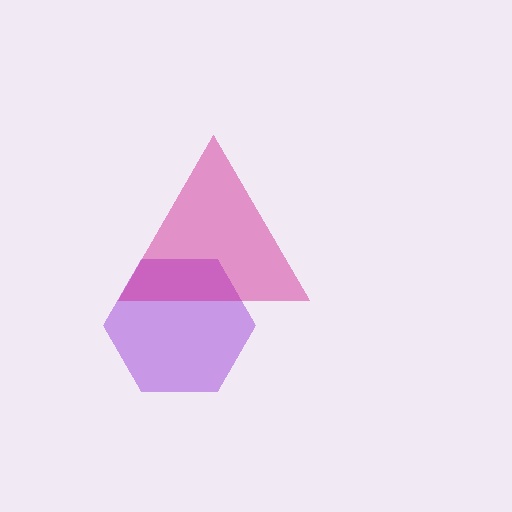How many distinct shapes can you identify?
There are 2 distinct shapes: a purple hexagon, a magenta triangle.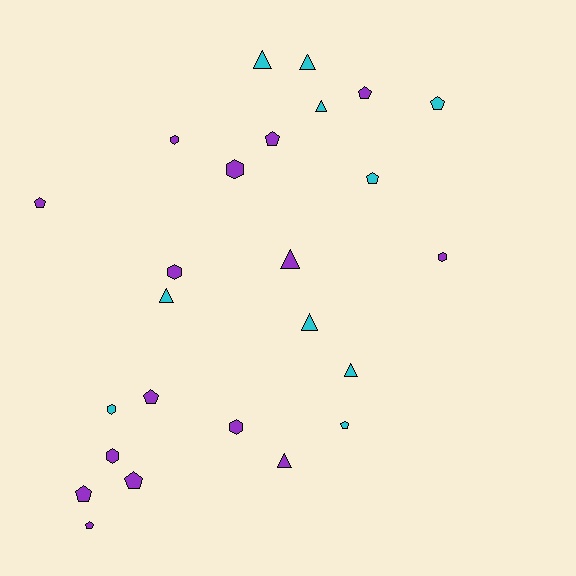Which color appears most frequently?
Purple, with 15 objects.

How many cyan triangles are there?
There are 6 cyan triangles.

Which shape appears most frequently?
Pentagon, with 10 objects.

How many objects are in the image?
There are 25 objects.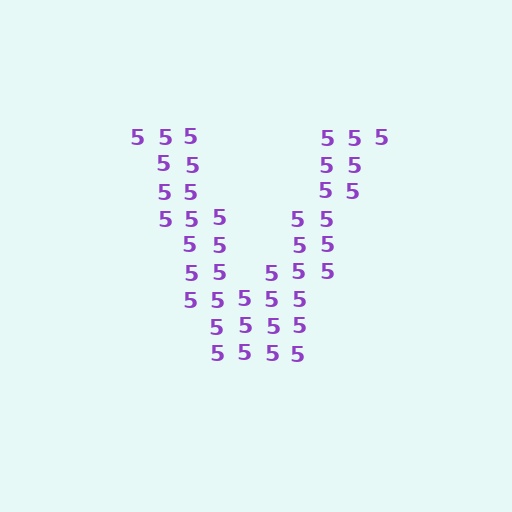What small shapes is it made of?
It is made of small digit 5's.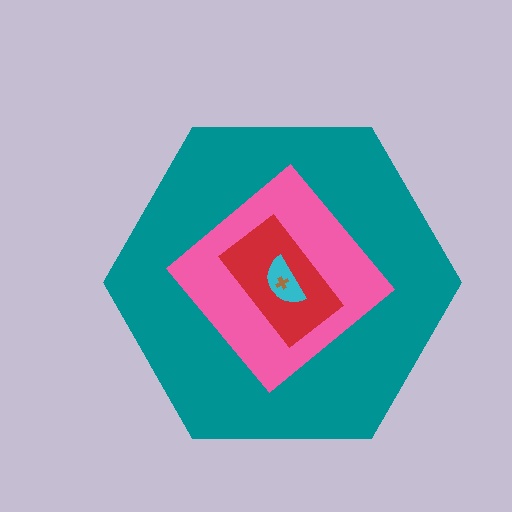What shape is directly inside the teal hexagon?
The pink diamond.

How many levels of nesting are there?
5.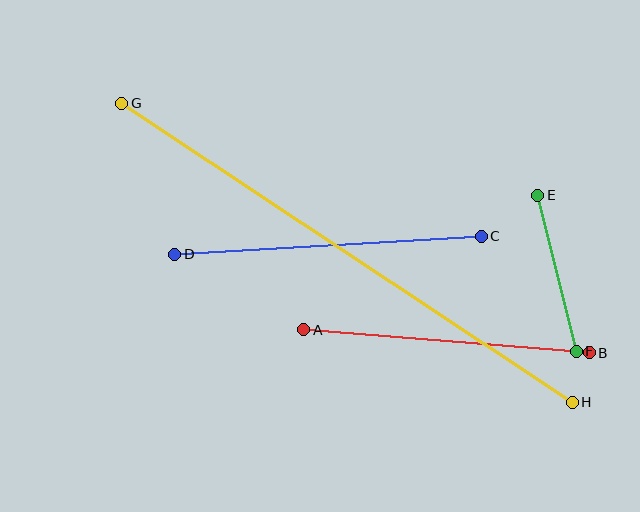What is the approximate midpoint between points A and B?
The midpoint is at approximately (446, 341) pixels.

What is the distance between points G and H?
The distance is approximately 541 pixels.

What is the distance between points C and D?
The distance is approximately 307 pixels.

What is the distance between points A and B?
The distance is approximately 286 pixels.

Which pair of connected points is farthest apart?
Points G and H are farthest apart.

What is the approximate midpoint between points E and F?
The midpoint is at approximately (557, 273) pixels.